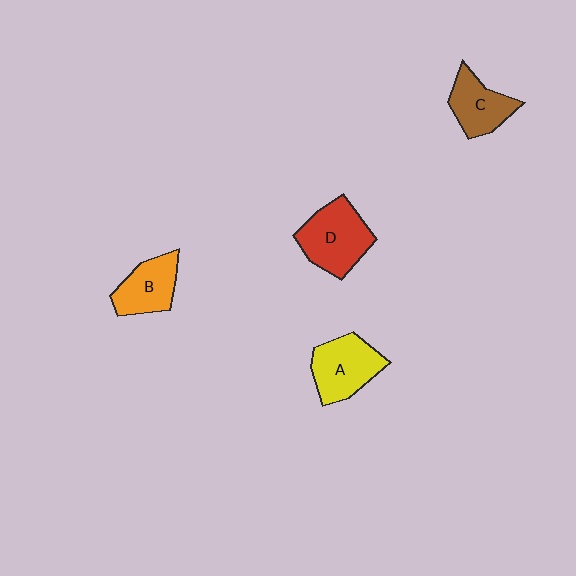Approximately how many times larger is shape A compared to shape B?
Approximately 1.2 times.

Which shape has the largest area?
Shape D (red).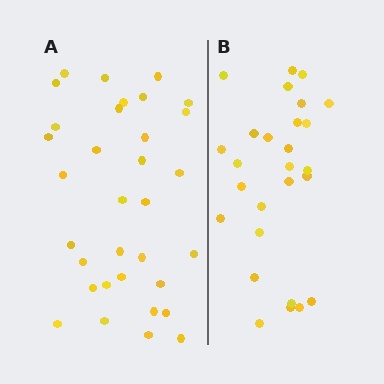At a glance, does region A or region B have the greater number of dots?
Region A (the left region) has more dots.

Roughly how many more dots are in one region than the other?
Region A has about 6 more dots than region B.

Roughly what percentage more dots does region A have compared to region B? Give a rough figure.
About 20% more.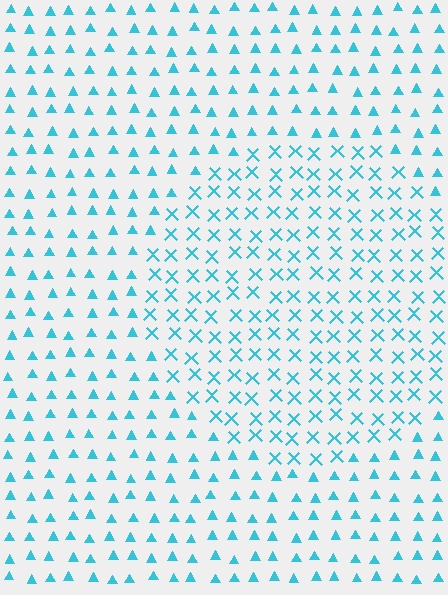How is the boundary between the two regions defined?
The boundary is defined by a change in element shape: X marks inside vs. triangles outside. All elements share the same color and spacing.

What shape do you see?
I see a circle.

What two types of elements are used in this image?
The image uses X marks inside the circle region and triangles outside it.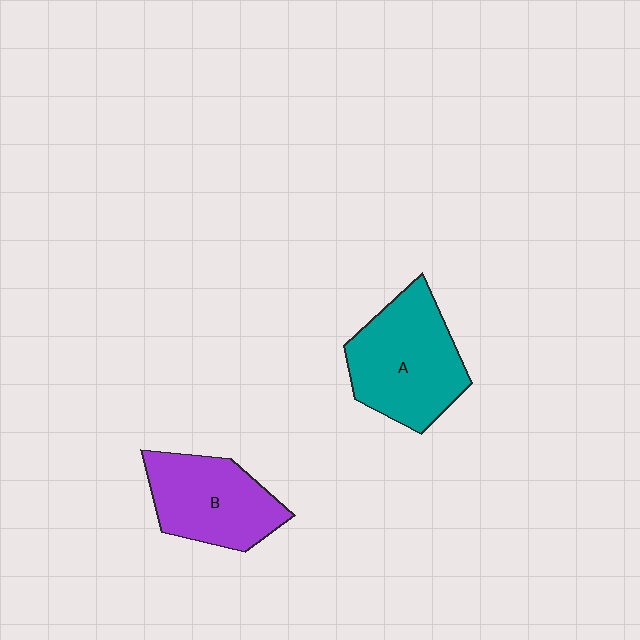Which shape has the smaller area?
Shape B (purple).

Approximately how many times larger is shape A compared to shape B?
Approximately 1.2 times.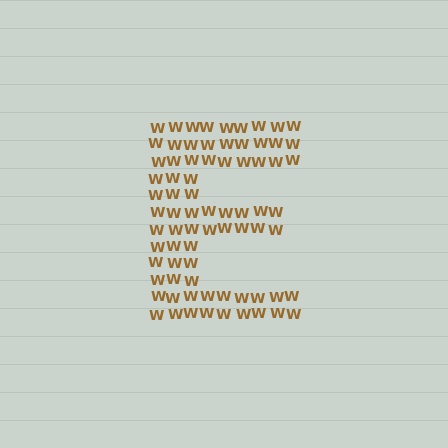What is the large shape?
The large shape is the letter E.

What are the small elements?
The small elements are letter W's.